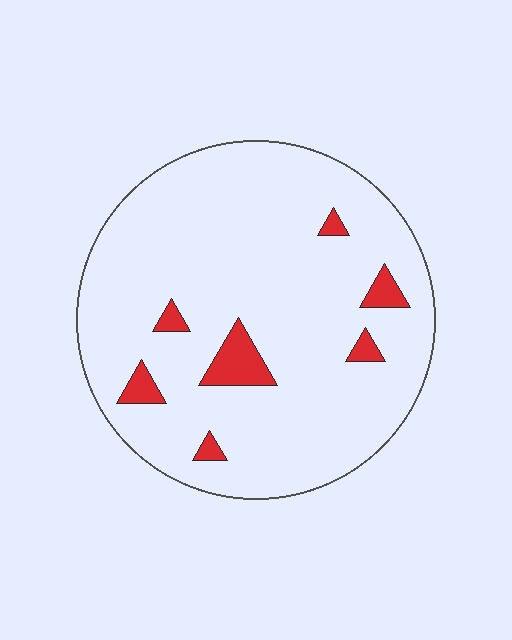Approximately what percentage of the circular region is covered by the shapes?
Approximately 10%.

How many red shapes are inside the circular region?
7.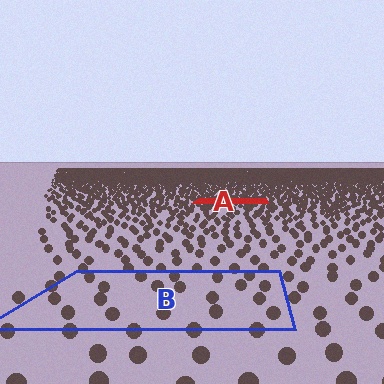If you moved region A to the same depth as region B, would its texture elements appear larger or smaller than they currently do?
They would appear larger. At a closer depth, the same texture elements are projected at a bigger on-screen size.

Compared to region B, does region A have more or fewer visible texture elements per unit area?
Region A has more texture elements per unit area — they are packed more densely because it is farther away.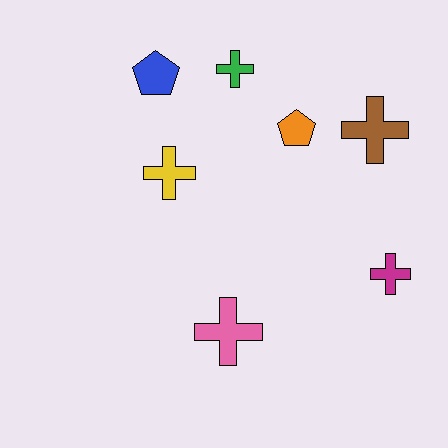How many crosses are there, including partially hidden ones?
There are 5 crosses.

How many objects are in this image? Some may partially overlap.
There are 7 objects.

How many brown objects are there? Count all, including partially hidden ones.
There is 1 brown object.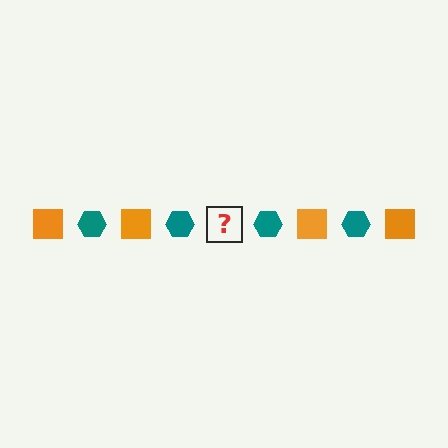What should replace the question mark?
The question mark should be replaced with an orange square.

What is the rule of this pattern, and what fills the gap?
The rule is that the pattern alternates between orange square and teal hexagon. The gap should be filled with an orange square.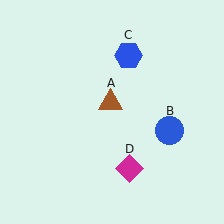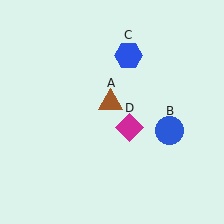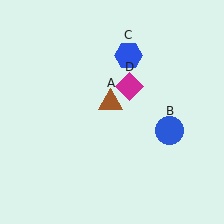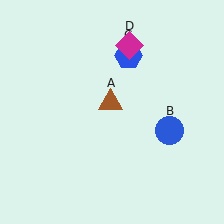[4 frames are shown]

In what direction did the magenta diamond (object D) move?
The magenta diamond (object D) moved up.